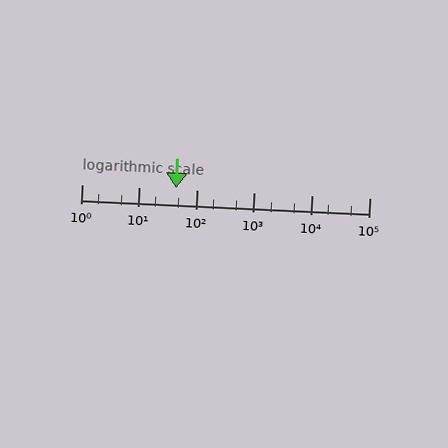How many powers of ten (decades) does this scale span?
The scale spans 5 decades, from 1 to 100000.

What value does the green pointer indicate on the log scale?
The pointer indicates approximately 43.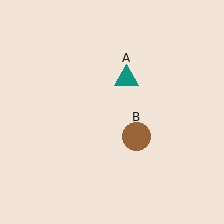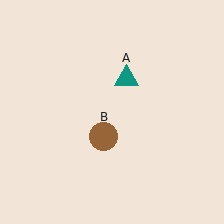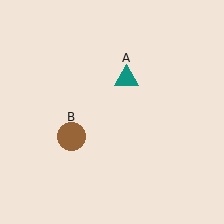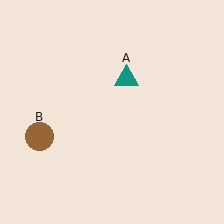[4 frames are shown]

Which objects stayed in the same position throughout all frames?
Teal triangle (object A) remained stationary.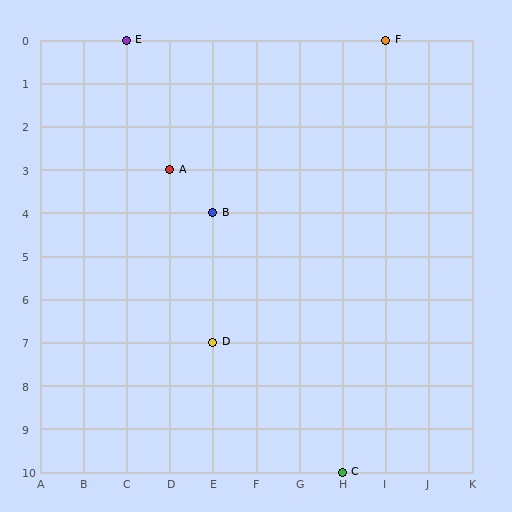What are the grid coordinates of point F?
Point F is at grid coordinates (I, 0).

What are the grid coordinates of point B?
Point B is at grid coordinates (E, 4).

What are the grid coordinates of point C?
Point C is at grid coordinates (H, 10).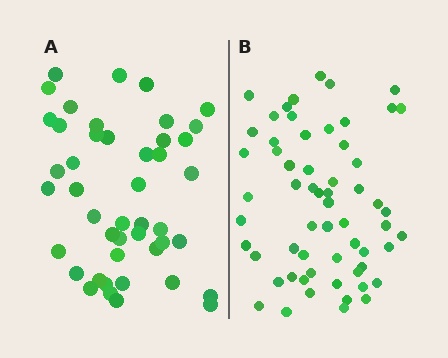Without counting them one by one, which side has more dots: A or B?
Region B (the right region) has more dots.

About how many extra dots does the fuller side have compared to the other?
Region B has approximately 15 more dots than region A.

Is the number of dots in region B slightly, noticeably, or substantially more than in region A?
Region B has noticeably more, but not dramatically so. The ratio is roughly 1.3 to 1.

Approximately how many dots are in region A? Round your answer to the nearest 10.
About 40 dots. (The exact count is 45, which rounds to 40.)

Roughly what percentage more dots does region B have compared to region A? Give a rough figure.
About 35% more.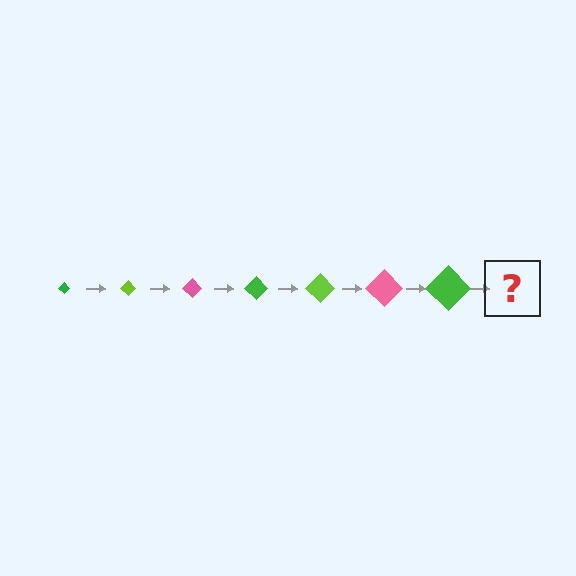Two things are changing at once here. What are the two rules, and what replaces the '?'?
The two rules are that the diamond grows larger each step and the color cycles through green, lime, and pink. The '?' should be a lime diamond, larger than the previous one.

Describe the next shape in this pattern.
It should be a lime diamond, larger than the previous one.